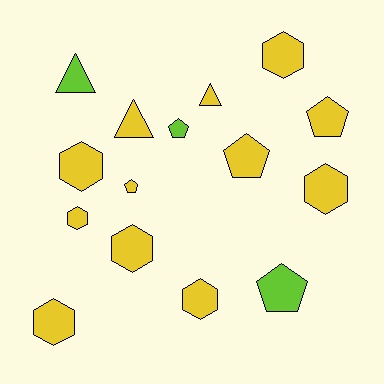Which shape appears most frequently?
Hexagon, with 7 objects.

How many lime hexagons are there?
There are no lime hexagons.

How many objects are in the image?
There are 15 objects.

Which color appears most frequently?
Yellow, with 12 objects.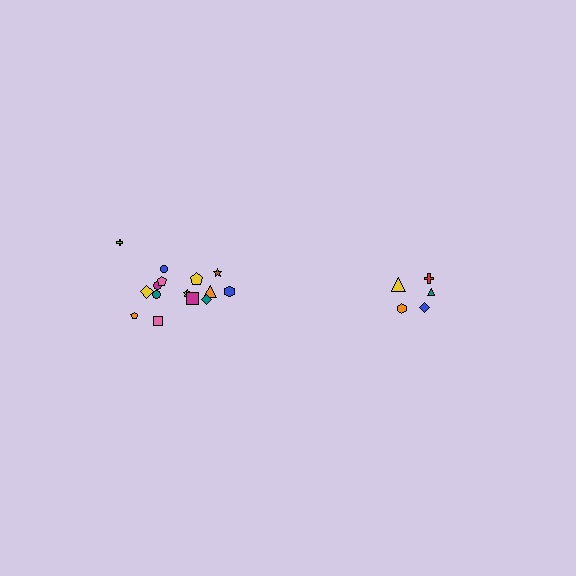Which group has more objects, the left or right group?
The left group.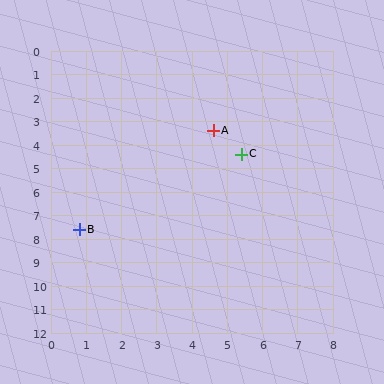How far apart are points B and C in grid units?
Points B and C are about 5.6 grid units apart.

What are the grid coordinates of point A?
Point A is at approximately (4.6, 3.4).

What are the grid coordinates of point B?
Point B is at approximately (0.8, 7.6).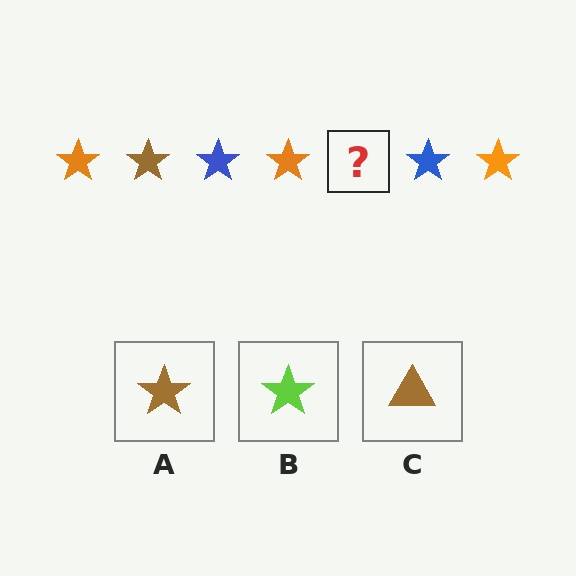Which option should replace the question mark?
Option A.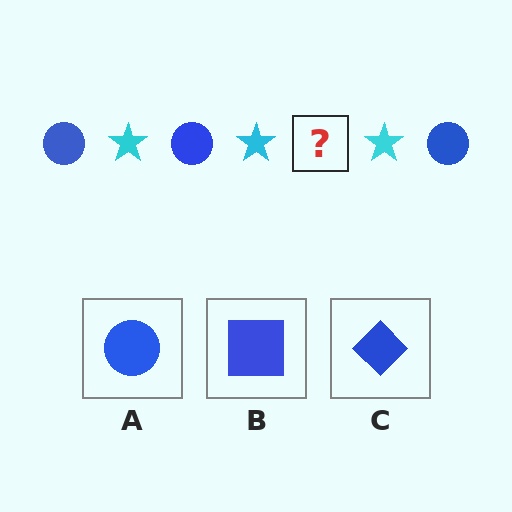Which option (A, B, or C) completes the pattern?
A.